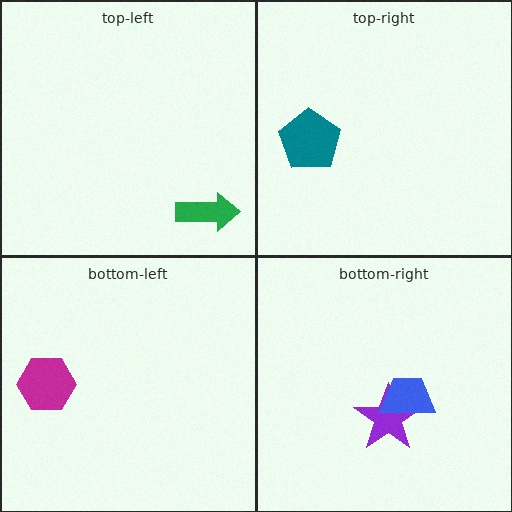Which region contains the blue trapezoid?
The bottom-right region.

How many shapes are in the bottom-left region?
1.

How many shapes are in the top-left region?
1.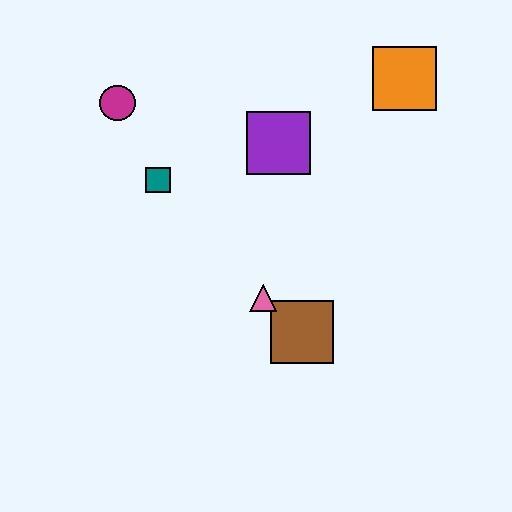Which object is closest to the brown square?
The pink triangle is closest to the brown square.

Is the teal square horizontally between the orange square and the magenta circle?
Yes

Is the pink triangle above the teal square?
No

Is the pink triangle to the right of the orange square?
No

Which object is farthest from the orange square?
The magenta circle is farthest from the orange square.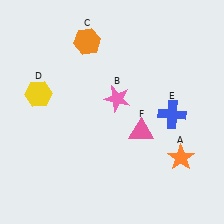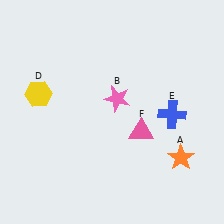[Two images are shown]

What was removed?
The orange hexagon (C) was removed in Image 2.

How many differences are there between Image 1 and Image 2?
There is 1 difference between the two images.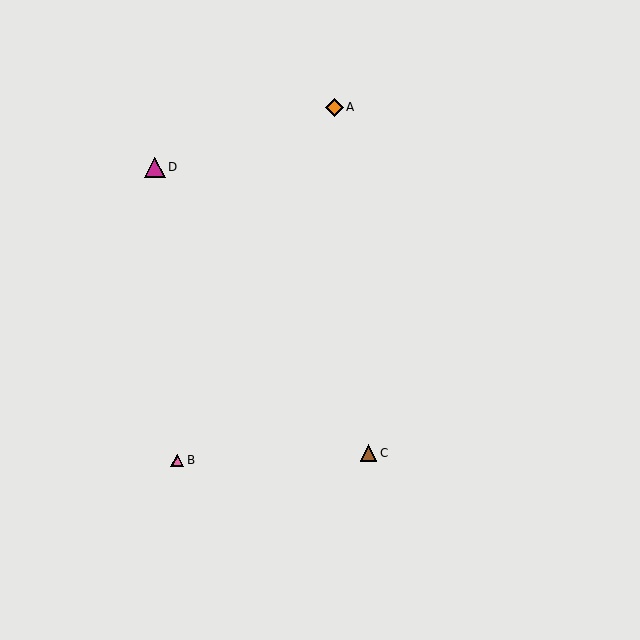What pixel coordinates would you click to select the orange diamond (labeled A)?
Click at (334, 107) to select the orange diamond A.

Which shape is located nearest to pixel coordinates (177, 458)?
The pink triangle (labeled B) at (177, 460) is nearest to that location.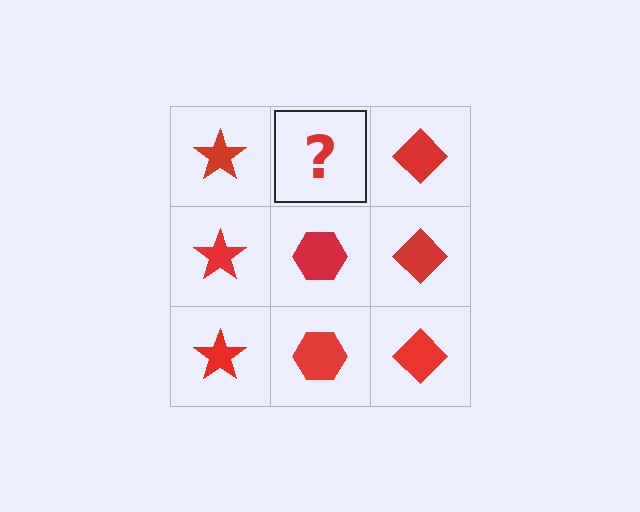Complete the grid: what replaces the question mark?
The question mark should be replaced with a red hexagon.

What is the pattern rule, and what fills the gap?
The rule is that each column has a consistent shape. The gap should be filled with a red hexagon.